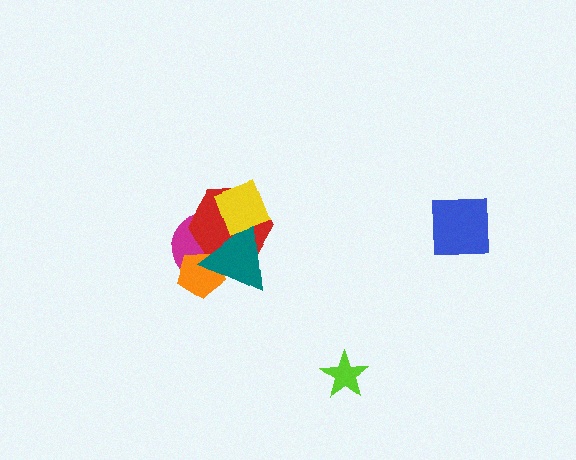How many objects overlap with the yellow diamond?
3 objects overlap with the yellow diamond.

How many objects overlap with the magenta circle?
4 objects overlap with the magenta circle.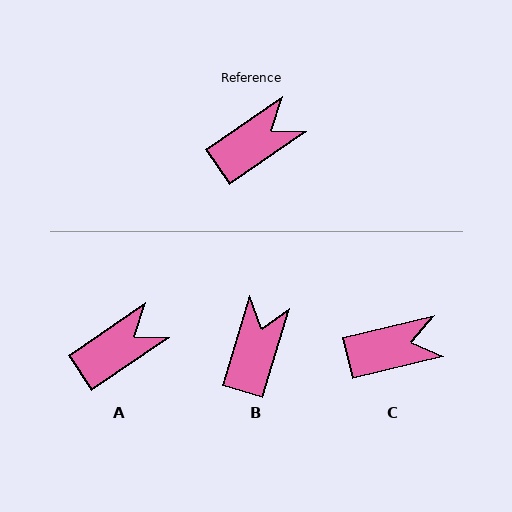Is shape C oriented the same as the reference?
No, it is off by about 21 degrees.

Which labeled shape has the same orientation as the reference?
A.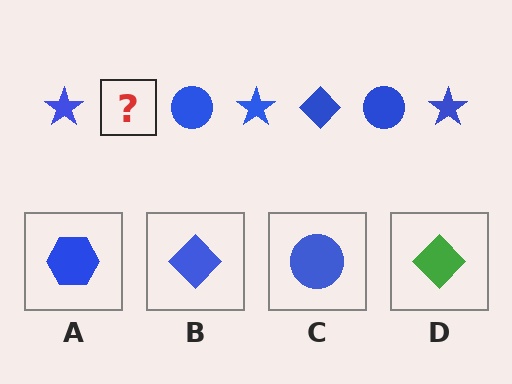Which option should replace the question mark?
Option B.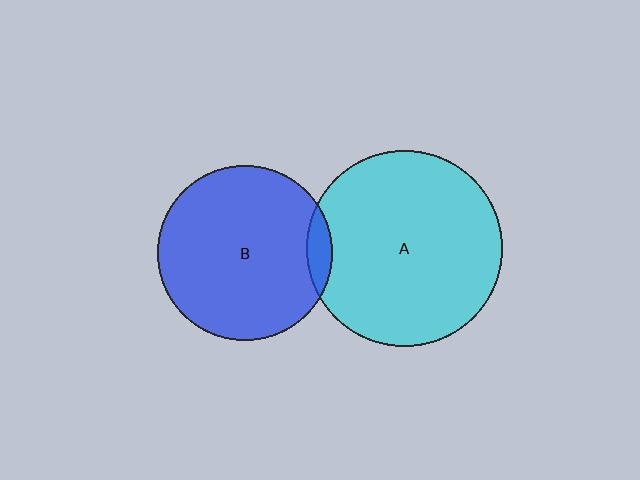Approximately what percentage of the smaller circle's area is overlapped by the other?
Approximately 5%.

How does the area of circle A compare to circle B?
Approximately 1.3 times.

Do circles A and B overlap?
Yes.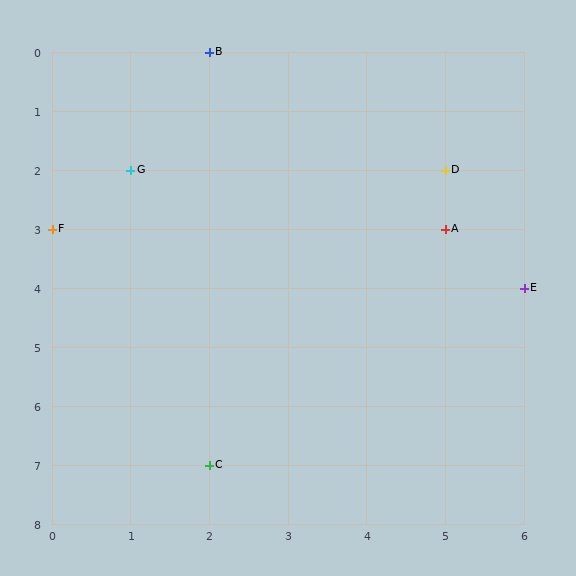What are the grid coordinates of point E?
Point E is at grid coordinates (6, 4).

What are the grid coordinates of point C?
Point C is at grid coordinates (2, 7).